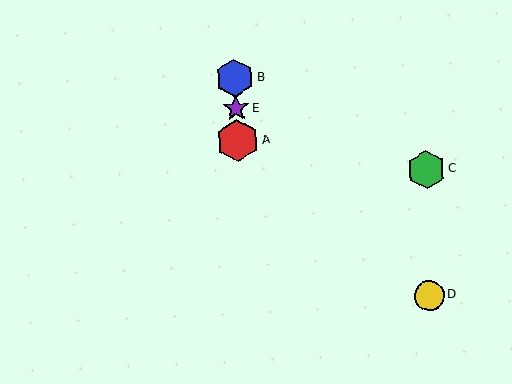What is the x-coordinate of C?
Object C is at x≈426.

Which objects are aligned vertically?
Objects A, B, E are aligned vertically.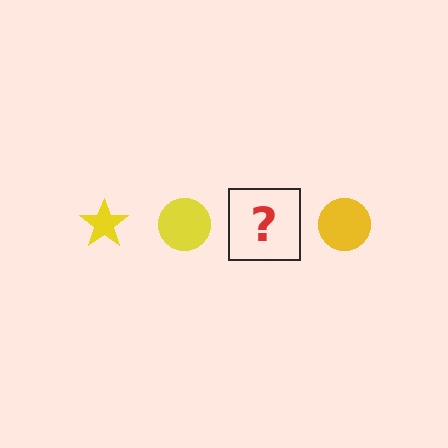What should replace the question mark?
The question mark should be replaced with a yellow star.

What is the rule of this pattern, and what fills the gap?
The rule is that the pattern cycles through star, circle shapes in yellow. The gap should be filled with a yellow star.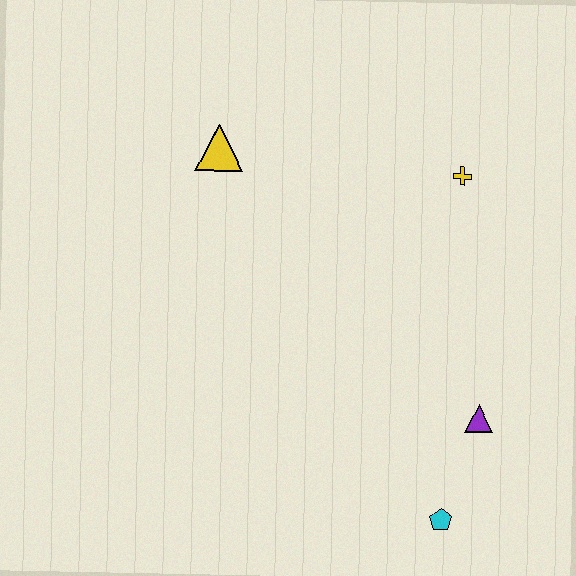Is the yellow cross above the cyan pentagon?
Yes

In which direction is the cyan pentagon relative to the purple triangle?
The cyan pentagon is below the purple triangle.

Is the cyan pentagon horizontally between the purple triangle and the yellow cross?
No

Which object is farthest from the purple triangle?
The yellow triangle is farthest from the purple triangle.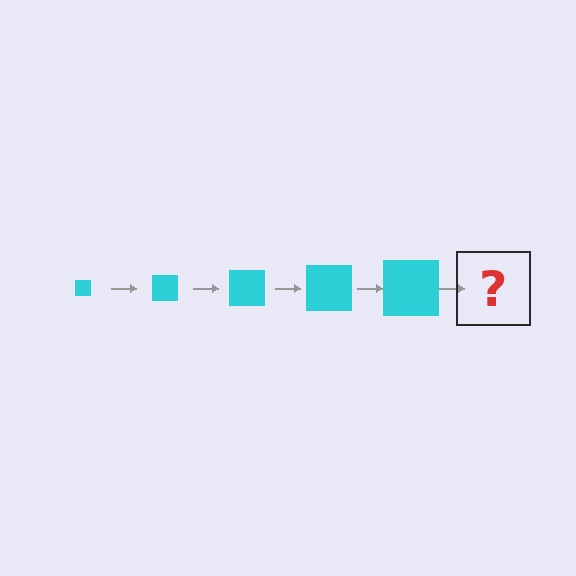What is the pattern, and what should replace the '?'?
The pattern is that the square gets progressively larger each step. The '?' should be a cyan square, larger than the previous one.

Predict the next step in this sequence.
The next step is a cyan square, larger than the previous one.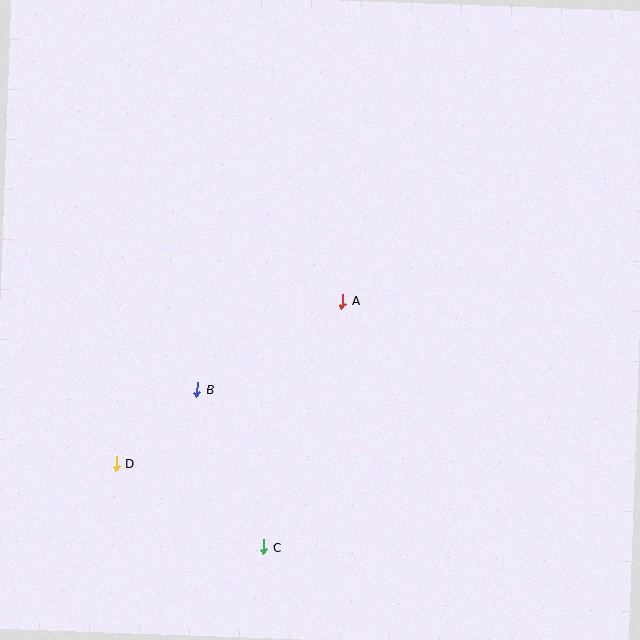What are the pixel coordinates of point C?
Point C is at (264, 547).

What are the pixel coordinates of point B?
Point B is at (197, 389).